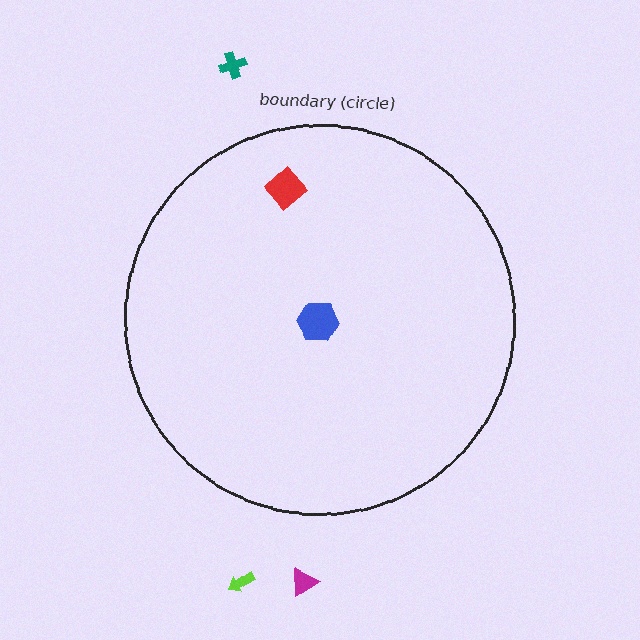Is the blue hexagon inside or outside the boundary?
Inside.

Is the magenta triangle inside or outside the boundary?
Outside.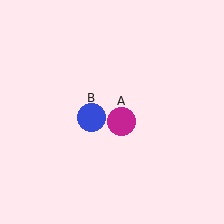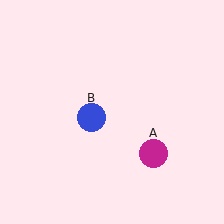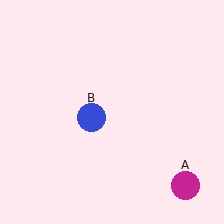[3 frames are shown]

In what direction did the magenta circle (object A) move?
The magenta circle (object A) moved down and to the right.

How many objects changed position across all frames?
1 object changed position: magenta circle (object A).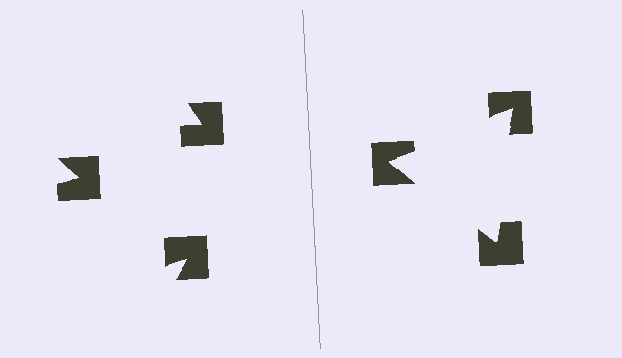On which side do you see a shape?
An illusory triangle appears on the right side. On the left side the wedge cuts are rotated, so no coherent shape forms.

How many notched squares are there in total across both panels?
6 — 3 on each side.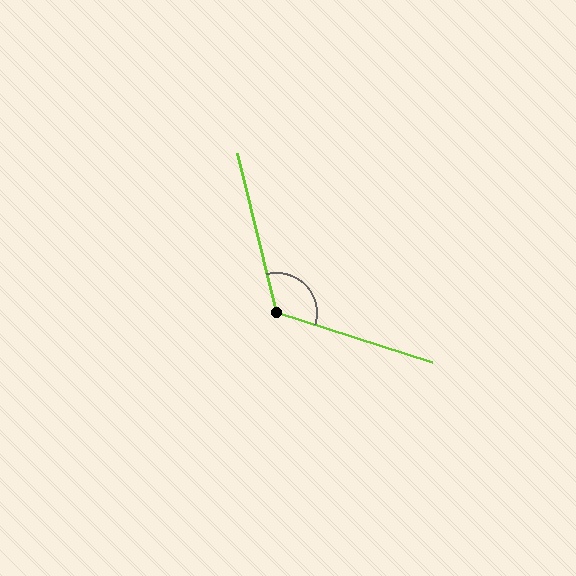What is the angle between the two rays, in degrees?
Approximately 121 degrees.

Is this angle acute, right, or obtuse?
It is obtuse.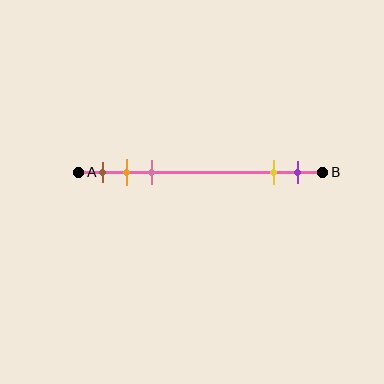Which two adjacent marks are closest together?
The orange and pink marks are the closest adjacent pair.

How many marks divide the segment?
There are 5 marks dividing the segment.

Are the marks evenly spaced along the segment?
No, the marks are not evenly spaced.